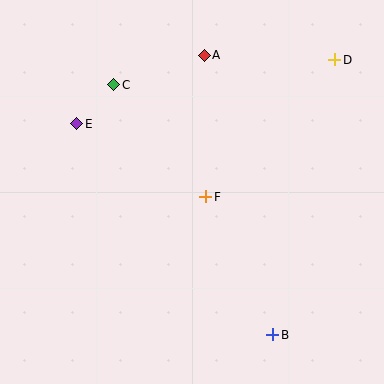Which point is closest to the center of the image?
Point F at (206, 197) is closest to the center.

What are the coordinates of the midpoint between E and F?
The midpoint between E and F is at (141, 160).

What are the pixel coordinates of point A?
Point A is at (204, 55).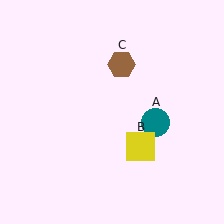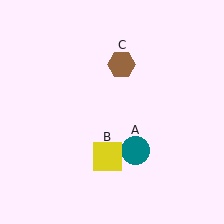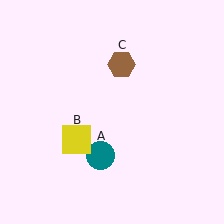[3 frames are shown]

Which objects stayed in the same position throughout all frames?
Brown hexagon (object C) remained stationary.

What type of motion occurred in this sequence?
The teal circle (object A), yellow square (object B) rotated clockwise around the center of the scene.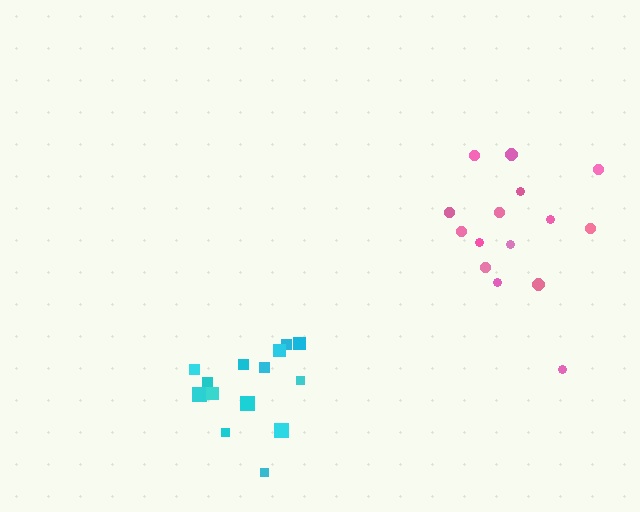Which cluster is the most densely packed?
Cyan.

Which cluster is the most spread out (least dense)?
Pink.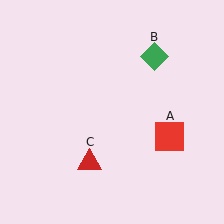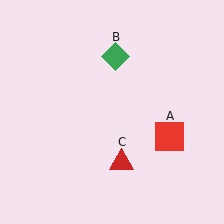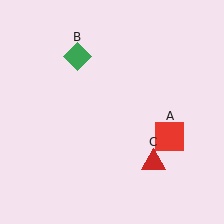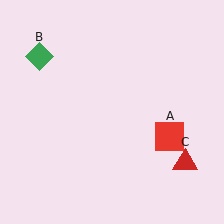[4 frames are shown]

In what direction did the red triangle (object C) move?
The red triangle (object C) moved right.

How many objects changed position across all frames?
2 objects changed position: green diamond (object B), red triangle (object C).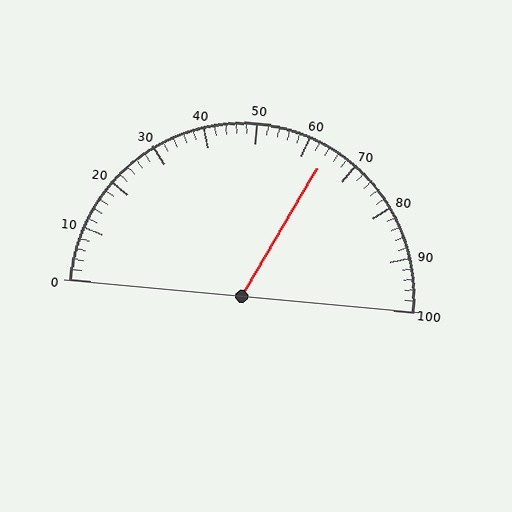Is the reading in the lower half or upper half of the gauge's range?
The reading is in the upper half of the range (0 to 100).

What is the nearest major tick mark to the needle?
The nearest major tick mark is 60.